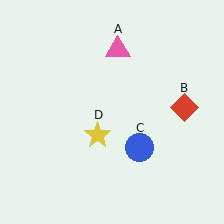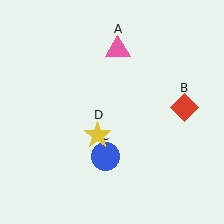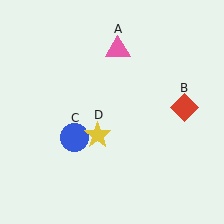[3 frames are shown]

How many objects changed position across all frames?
1 object changed position: blue circle (object C).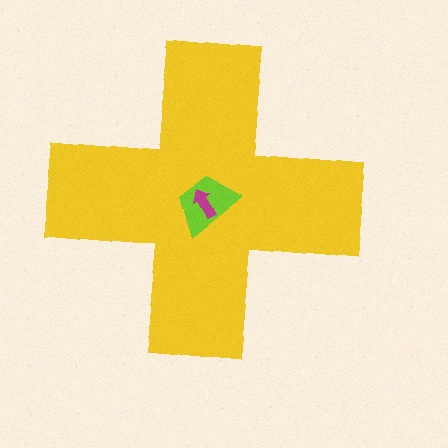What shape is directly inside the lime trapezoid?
The magenta arrow.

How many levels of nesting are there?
3.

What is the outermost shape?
The yellow cross.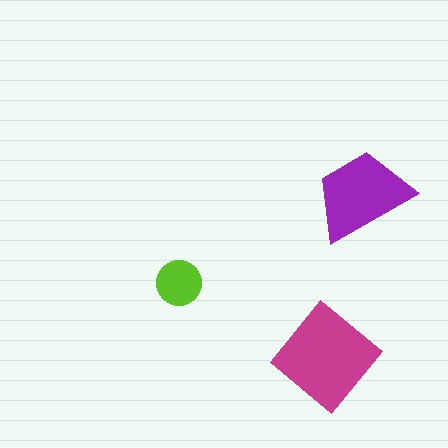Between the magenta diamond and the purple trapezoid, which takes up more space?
The magenta diamond.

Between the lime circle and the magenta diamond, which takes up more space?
The magenta diamond.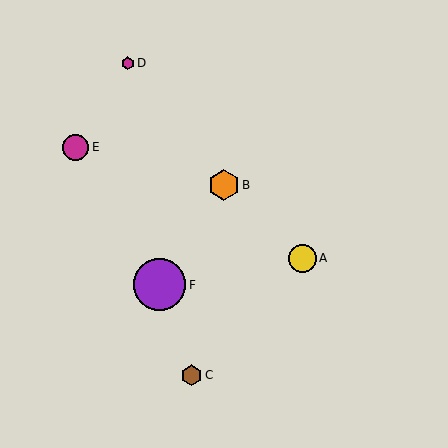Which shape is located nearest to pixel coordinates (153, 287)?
The purple circle (labeled F) at (160, 285) is nearest to that location.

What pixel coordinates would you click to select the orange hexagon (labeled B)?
Click at (224, 185) to select the orange hexagon B.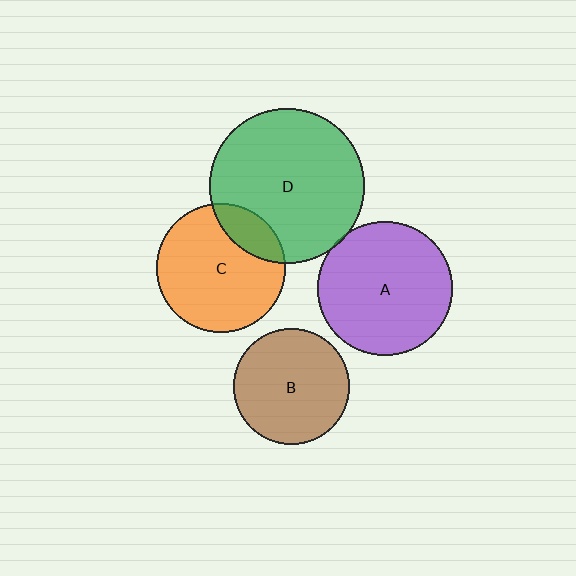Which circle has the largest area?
Circle D (green).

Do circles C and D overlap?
Yes.